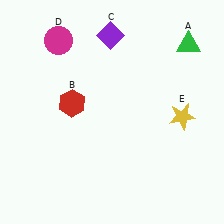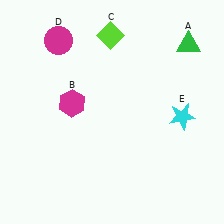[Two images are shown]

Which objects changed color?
B changed from red to magenta. C changed from purple to lime. E changed from yellow to cyan.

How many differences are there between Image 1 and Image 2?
There are 3 differences between the two images.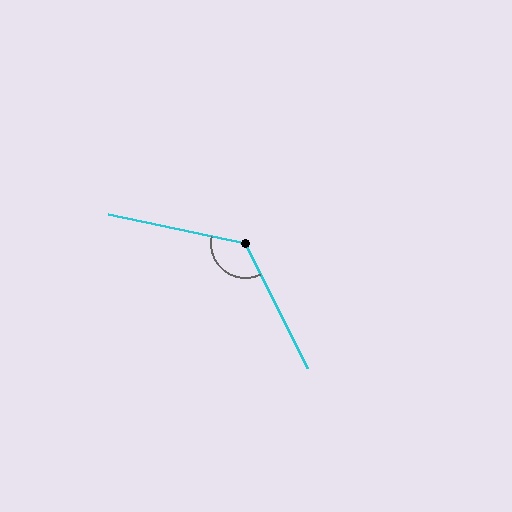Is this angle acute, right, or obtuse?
It is obtuse.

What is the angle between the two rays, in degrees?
Approximately 128 degrees.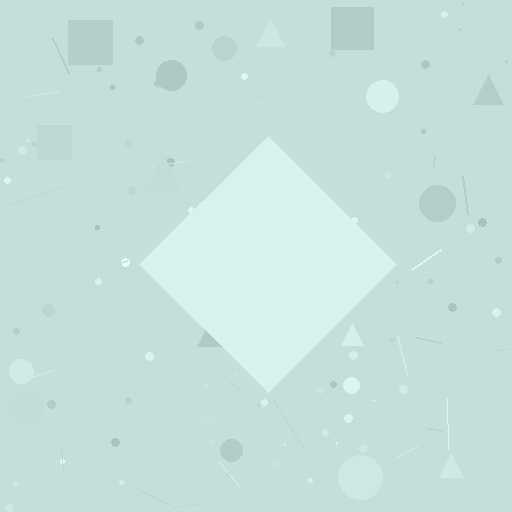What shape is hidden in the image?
A diamond is hidden in the image.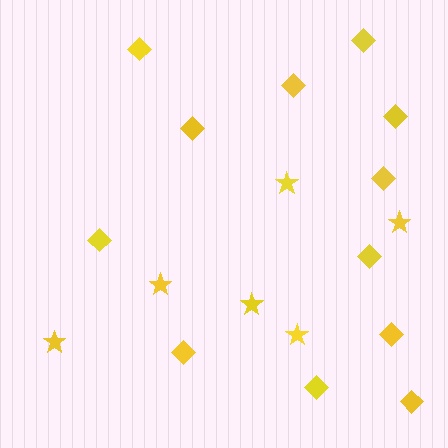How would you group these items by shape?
There are 2 groups: one group of diamonds (12) and one group of stars (6).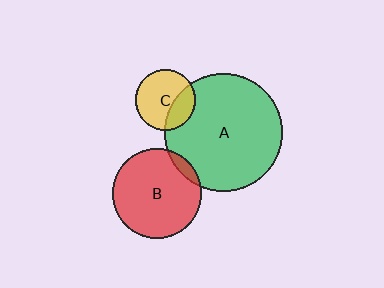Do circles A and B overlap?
Yes.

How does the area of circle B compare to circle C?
Approximately 2.2 times.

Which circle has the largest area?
Circle A (green).